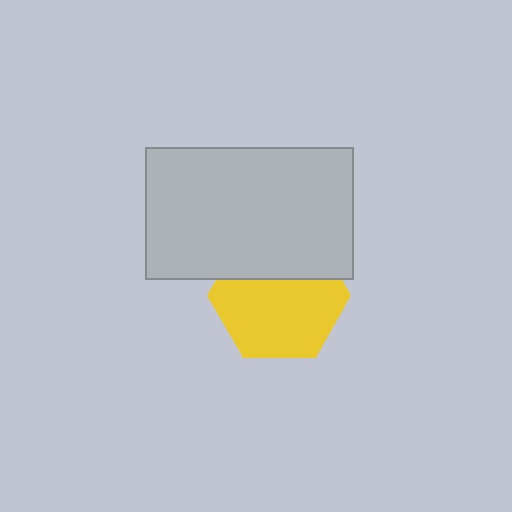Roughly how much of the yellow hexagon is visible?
Most of it is visible (roughly 66%).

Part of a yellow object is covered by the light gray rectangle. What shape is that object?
It is a hexagon.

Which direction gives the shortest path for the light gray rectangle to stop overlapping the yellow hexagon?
Moving up gives the shortest separation.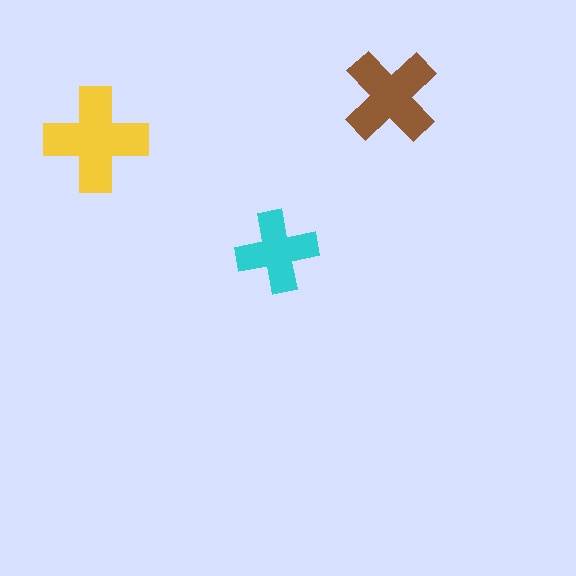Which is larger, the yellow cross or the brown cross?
The yellow one.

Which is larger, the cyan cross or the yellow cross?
The yellow one.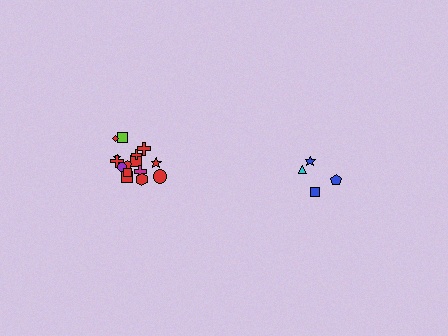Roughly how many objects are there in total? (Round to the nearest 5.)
Roughly 20 objects in total.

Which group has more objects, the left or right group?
The left group.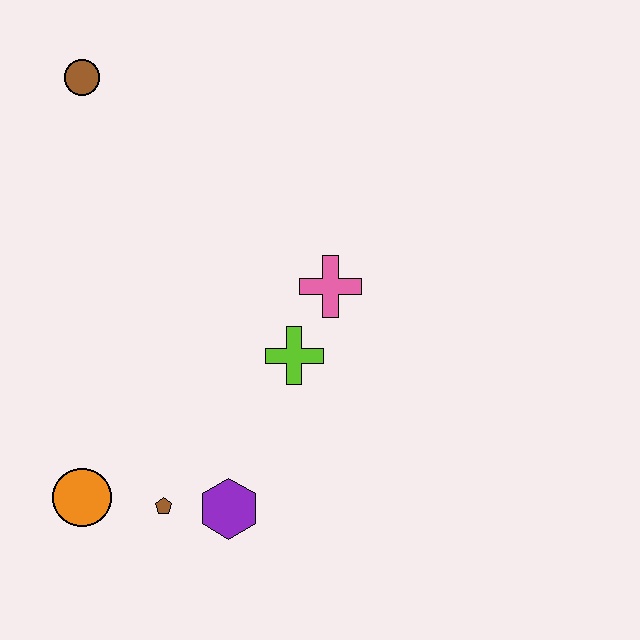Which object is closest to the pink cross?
The lime cross is closest to the pink cross.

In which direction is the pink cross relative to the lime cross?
The pink cross is above the lime cross.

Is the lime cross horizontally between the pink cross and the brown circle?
Yes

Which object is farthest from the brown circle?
The purple hexagon is farthest from the brown circle.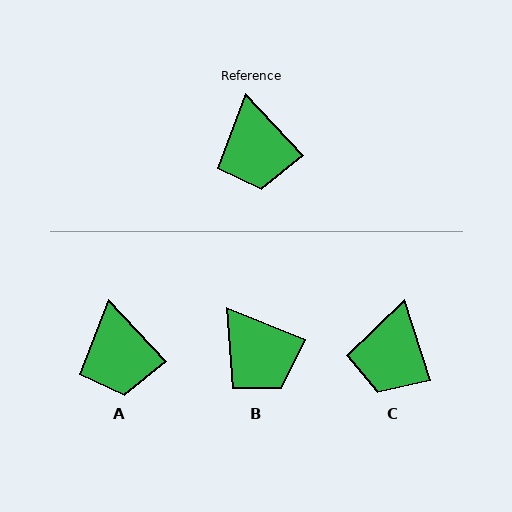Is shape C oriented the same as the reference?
No, it is off by about 25 degrees.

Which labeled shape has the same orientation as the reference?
A.